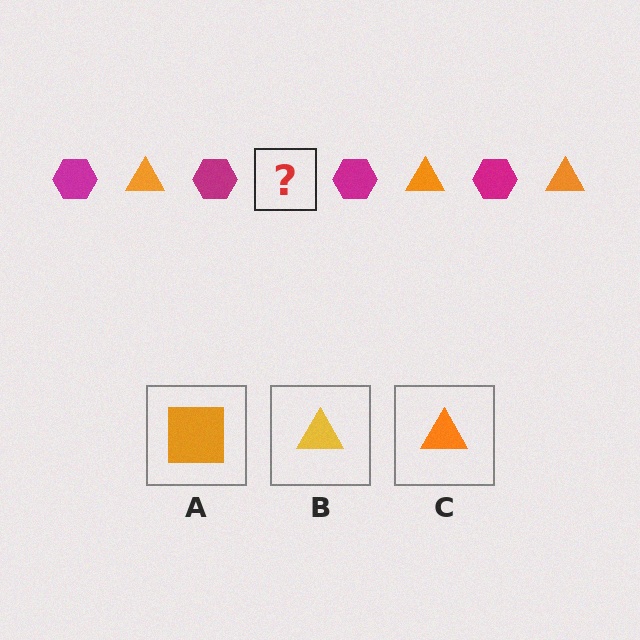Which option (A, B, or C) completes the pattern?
C.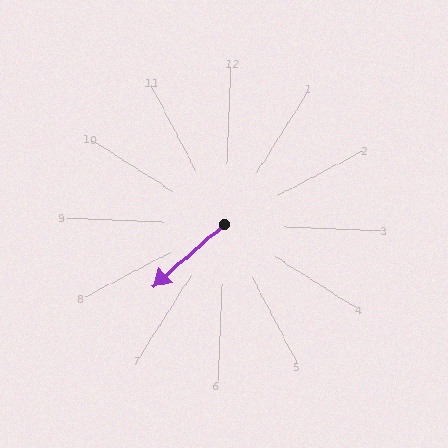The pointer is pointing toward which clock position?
Roughly 8 o'clock.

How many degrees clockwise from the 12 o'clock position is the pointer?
Approximately 227 degrees.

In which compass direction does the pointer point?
Southwest.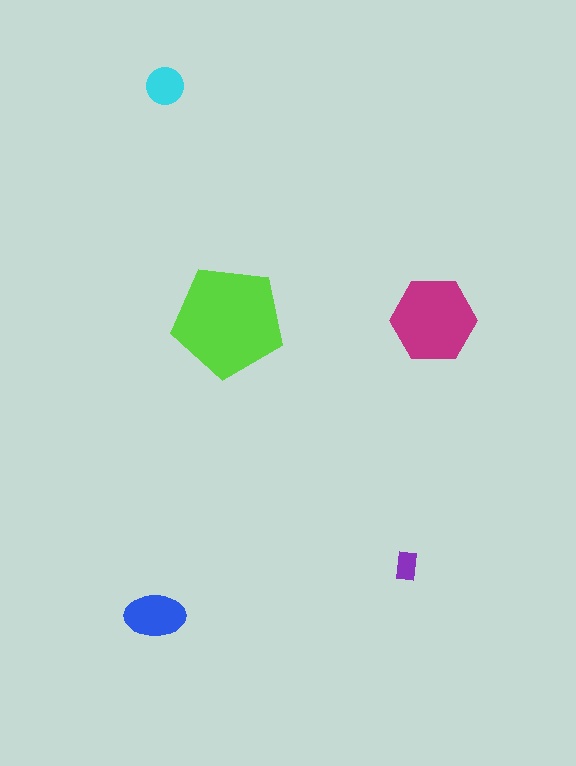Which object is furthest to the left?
The blue ellipse is leftmost.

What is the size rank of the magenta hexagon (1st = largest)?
2nd.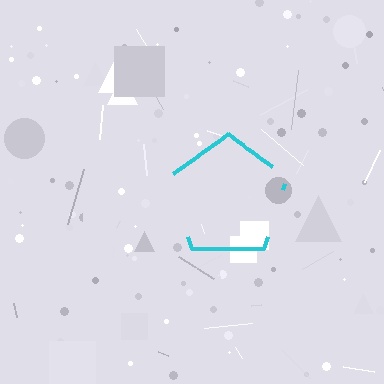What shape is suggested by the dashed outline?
The dashed outline suggests a pentagon.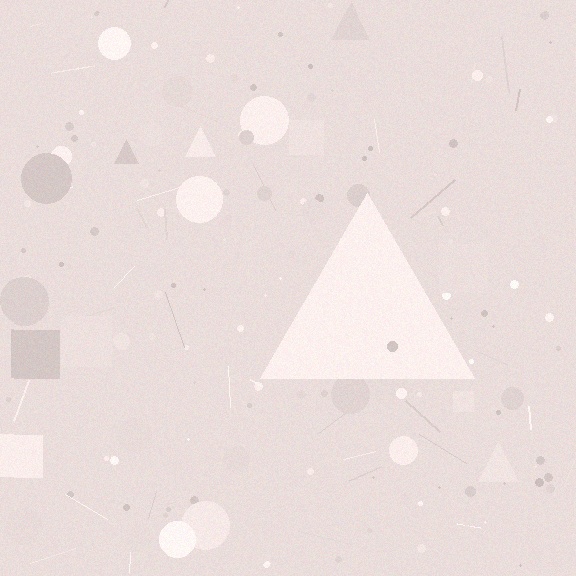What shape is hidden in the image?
A triangle is hidden in the image.